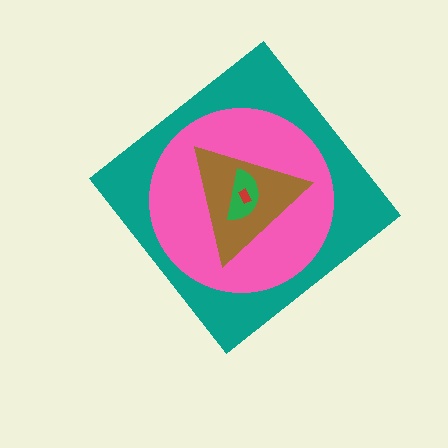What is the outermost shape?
The teal diamond.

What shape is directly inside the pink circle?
The brown triangle.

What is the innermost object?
The red rectangle.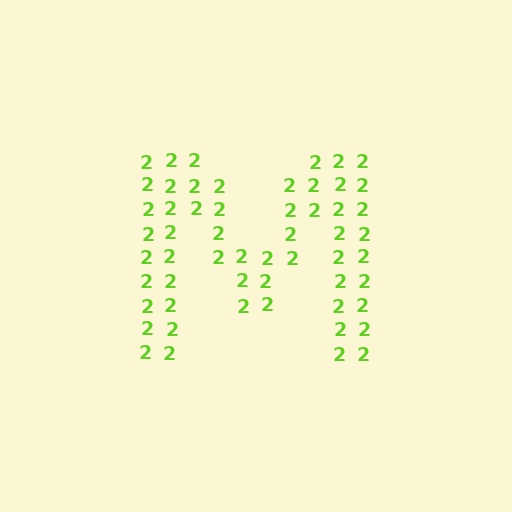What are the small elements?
The small elements are digit 2's.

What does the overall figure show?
The overall figure shows the letter M.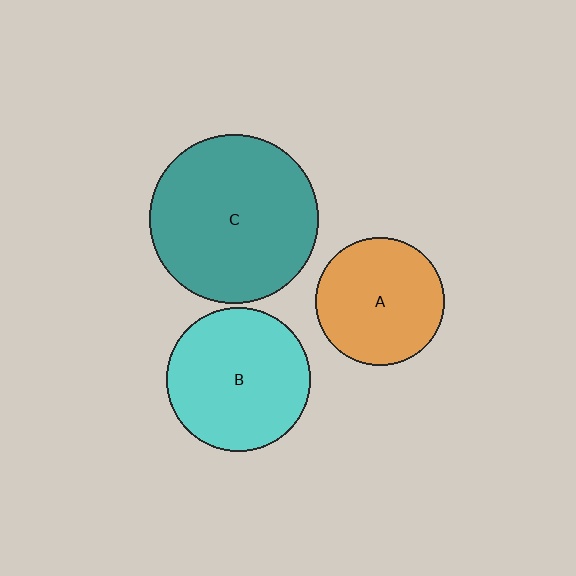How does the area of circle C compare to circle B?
Approximately 1.4 times.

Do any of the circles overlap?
No, none of the circles overlap.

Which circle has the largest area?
Circle C (teal).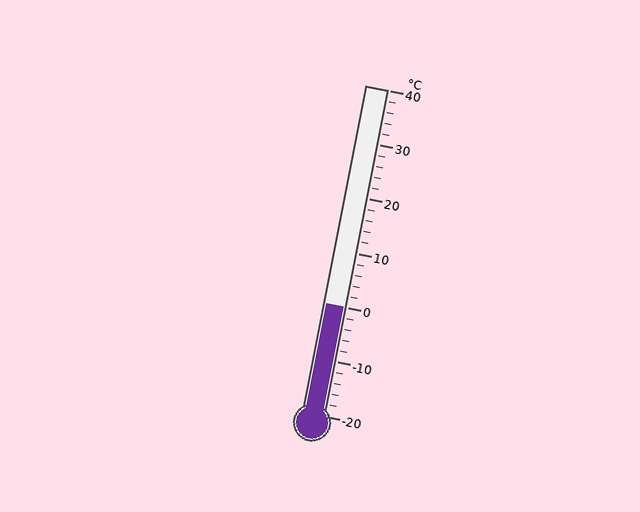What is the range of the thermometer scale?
The thermometer scale ranges from -20°C to 40°C.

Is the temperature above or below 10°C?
The temperature is below 10°C.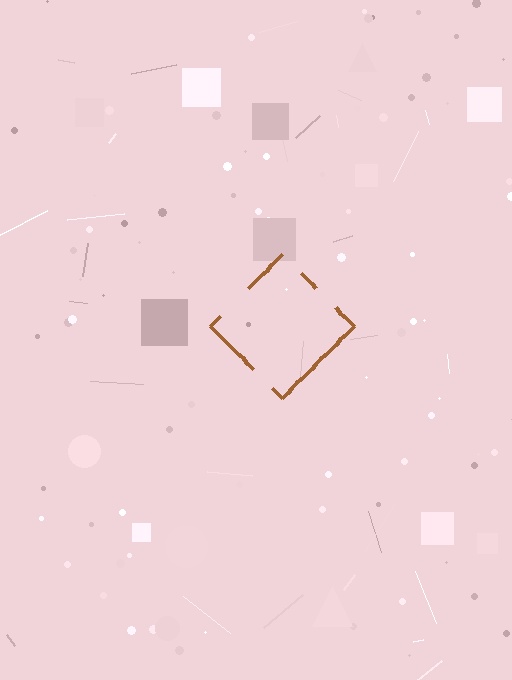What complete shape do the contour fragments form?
The contour fragments form a diamond.